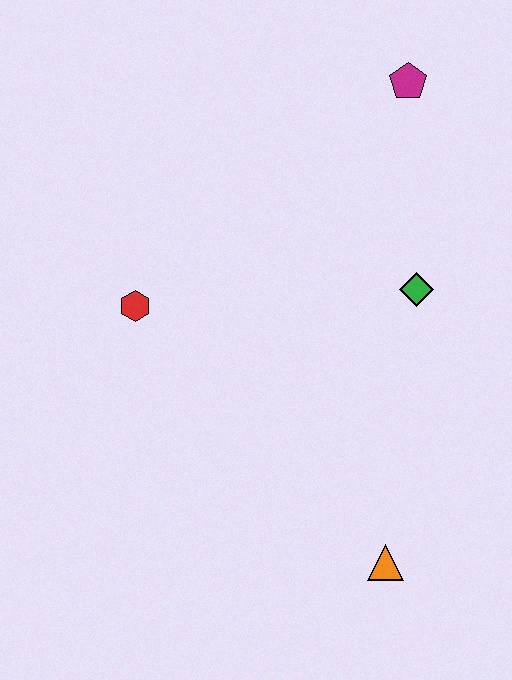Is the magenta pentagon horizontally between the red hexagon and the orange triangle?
No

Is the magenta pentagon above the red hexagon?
Yes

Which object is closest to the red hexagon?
The green diamond is closest to the red hexagon.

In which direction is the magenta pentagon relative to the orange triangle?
The magenta pentagon is above the orange triangle.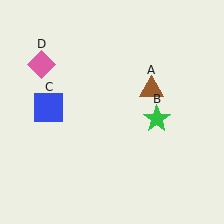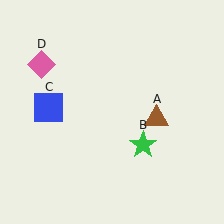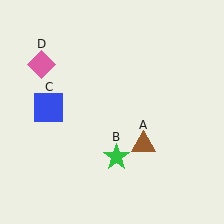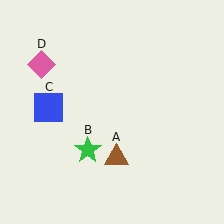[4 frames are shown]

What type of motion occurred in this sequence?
The brown triangle (object A), green star (object B) rotated clockwise around the center of the scene.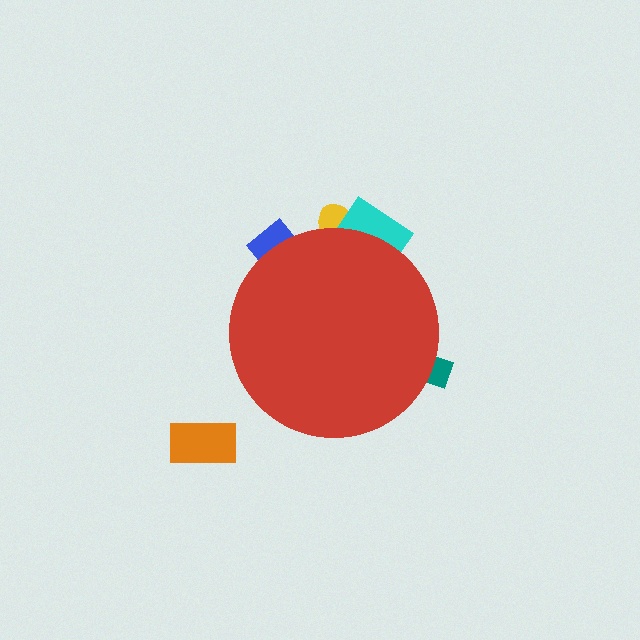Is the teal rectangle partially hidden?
Yes, the teal rectangle is partially hidden behind the red circle.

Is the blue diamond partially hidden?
Yes, the blue diamond is partially hidden behind the red circle.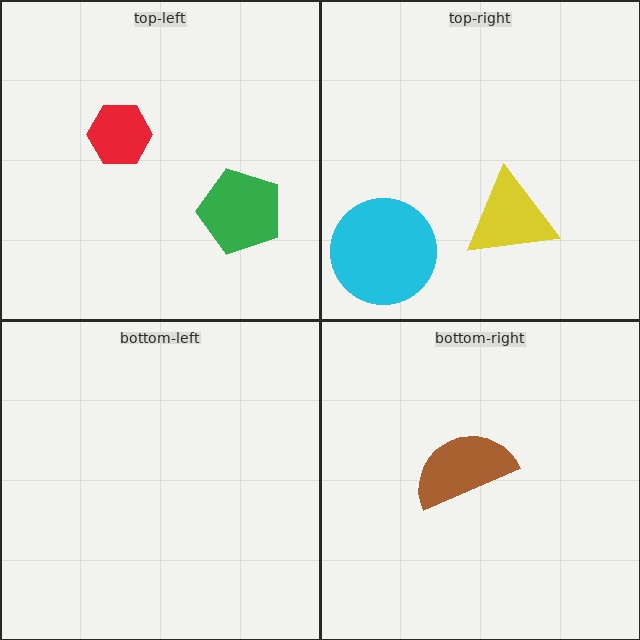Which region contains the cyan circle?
The top-right region.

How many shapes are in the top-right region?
2.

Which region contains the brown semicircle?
The bottom-right region.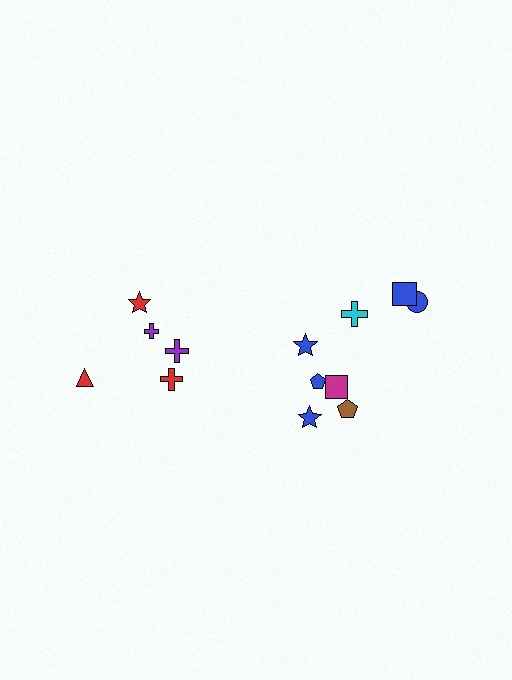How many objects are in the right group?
There are 8 objects.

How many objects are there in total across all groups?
There are 13 objects.